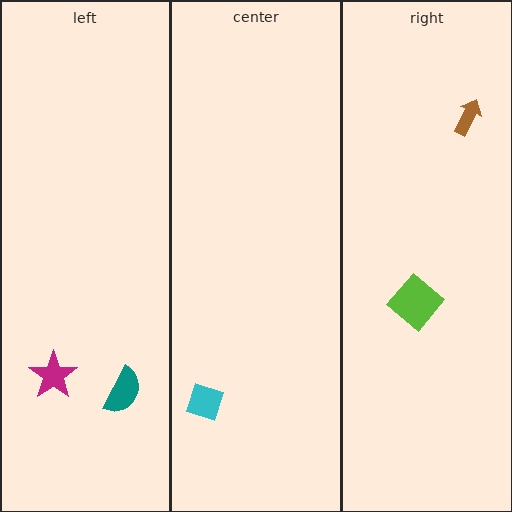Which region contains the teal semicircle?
The left region.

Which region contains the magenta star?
The left region.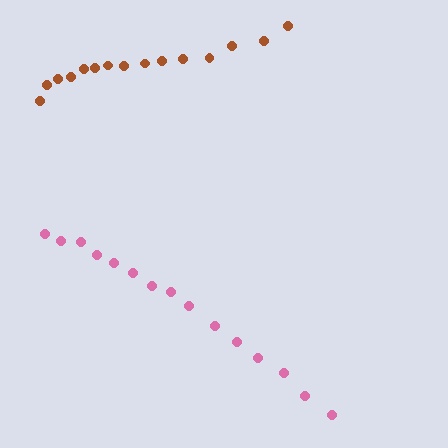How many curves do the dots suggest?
There are 2 distinct paths.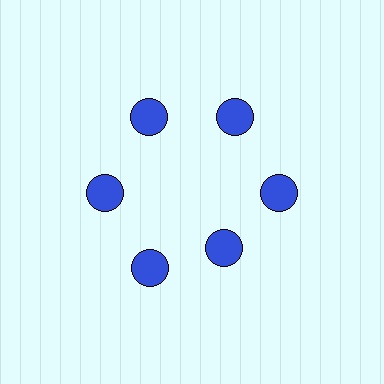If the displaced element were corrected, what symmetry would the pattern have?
It would have 6-fold rotational symmetry — the pattern would map onto itself every 60 degrees.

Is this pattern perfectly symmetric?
No. The 6 blue circles are arranged in a ring, but one element near the 5 o'clock position is pulled inward toward the center, breaking the 6-fold rotational symmetry.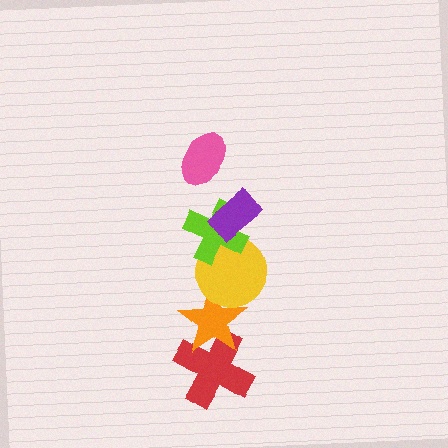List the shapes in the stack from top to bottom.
From top to bottom: the pink ellipse, the purple rectangle, the lime cross, the yellow circle, the orange star, the red cross.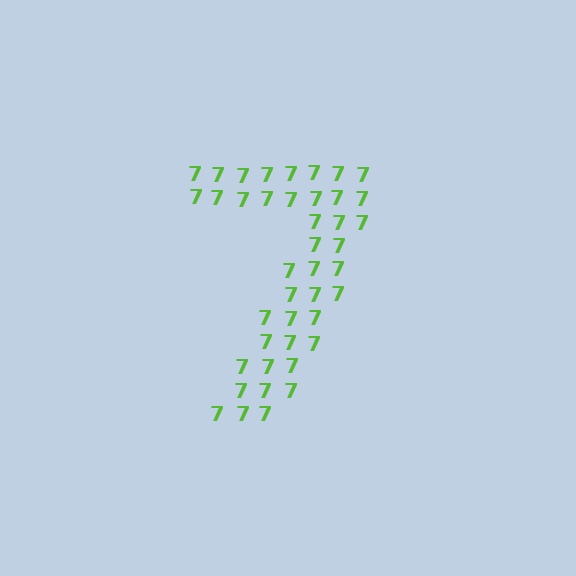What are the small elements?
The small elements are digit 7's.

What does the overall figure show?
The overall figure shows the digit 7.